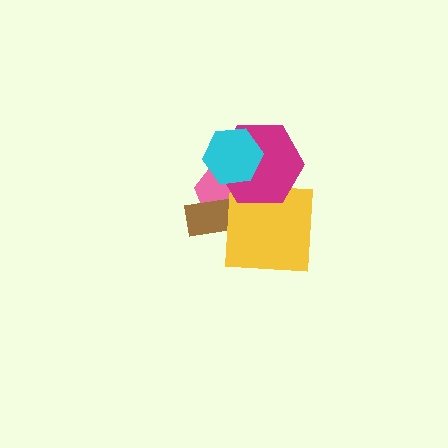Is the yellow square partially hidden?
Yes, it is partially covered by another shape.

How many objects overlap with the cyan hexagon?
2 objects overlap with the cyan hexagon.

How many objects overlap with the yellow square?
3 objects overlap with the yellow square.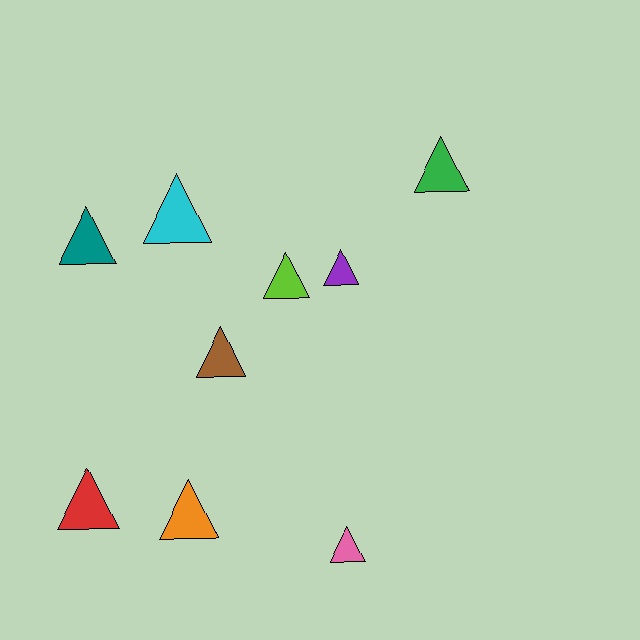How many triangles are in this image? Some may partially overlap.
There are 9 triangles.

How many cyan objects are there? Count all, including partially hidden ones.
There is 1 cyan object.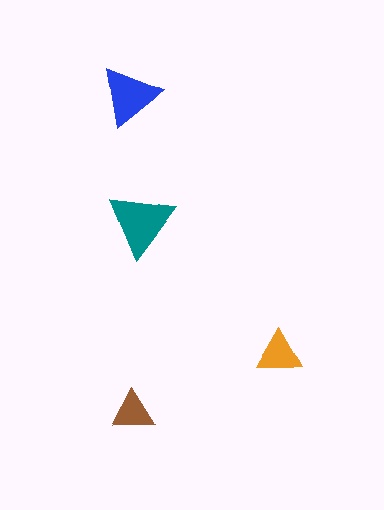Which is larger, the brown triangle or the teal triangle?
The teal one.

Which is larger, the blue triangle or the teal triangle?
The teal one.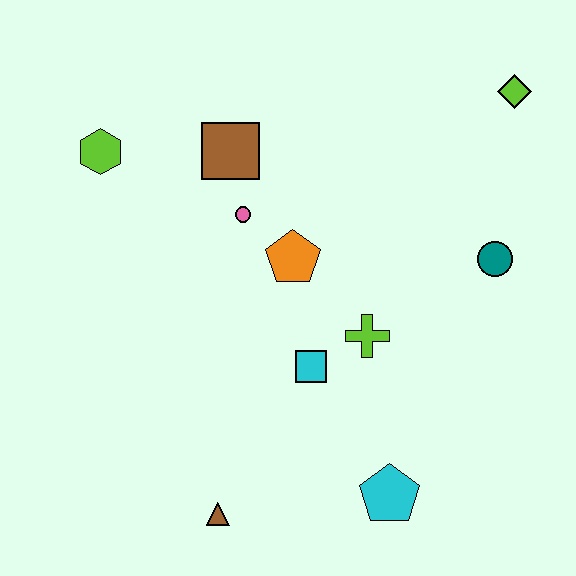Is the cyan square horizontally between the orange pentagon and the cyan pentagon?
Yes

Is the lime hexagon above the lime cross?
Yes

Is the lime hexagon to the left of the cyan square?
Yes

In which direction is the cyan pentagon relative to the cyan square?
The cyan pentagon is below the cyan square.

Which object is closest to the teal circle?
The lime cross is closest to the teal circle.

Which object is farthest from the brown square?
The cyan pentagon is farthest from the brown square.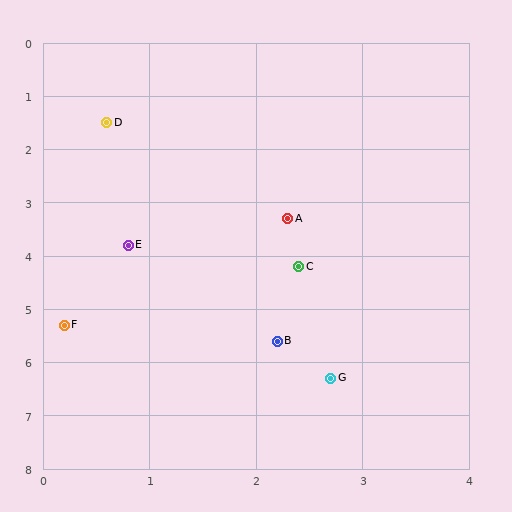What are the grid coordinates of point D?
Point D is at approximately (0.6, 1.5).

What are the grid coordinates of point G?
Point G is at approximately (2.7, 6.3).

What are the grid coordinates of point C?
Point C is at approximately (2.4, 4.2).